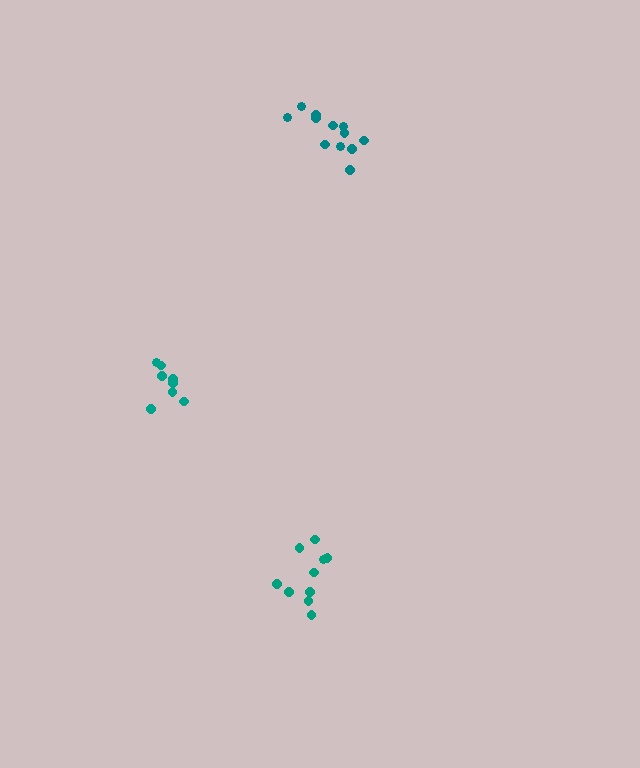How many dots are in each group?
Group 1: 11 dots, Group 2: 12 dots, Group 3: 8 dots (31 total).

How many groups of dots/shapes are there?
There are 3 groups.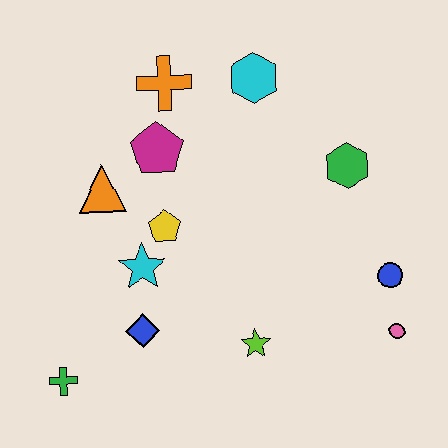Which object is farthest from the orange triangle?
The pink circle is farthest from the orange triangle.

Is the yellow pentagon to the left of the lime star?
Yes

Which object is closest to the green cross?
The blue diamond is closest to the green cross.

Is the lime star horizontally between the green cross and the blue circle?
Yes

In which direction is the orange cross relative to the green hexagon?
The orange cross is to the left of the green hexagon.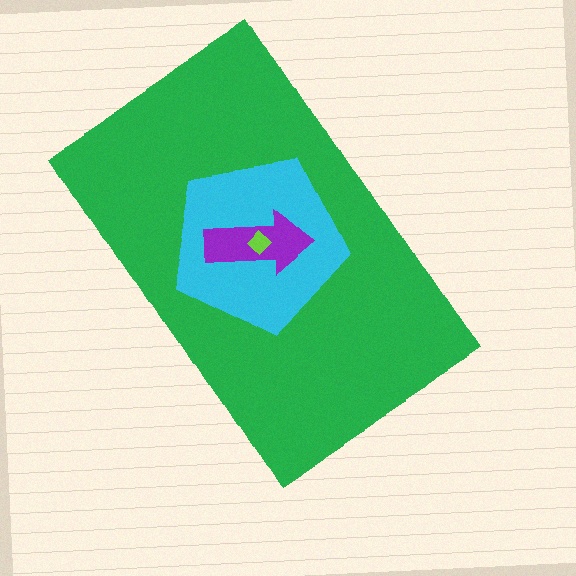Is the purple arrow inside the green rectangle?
Yes.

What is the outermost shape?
The green rectangle.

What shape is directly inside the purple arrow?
The lime diamond.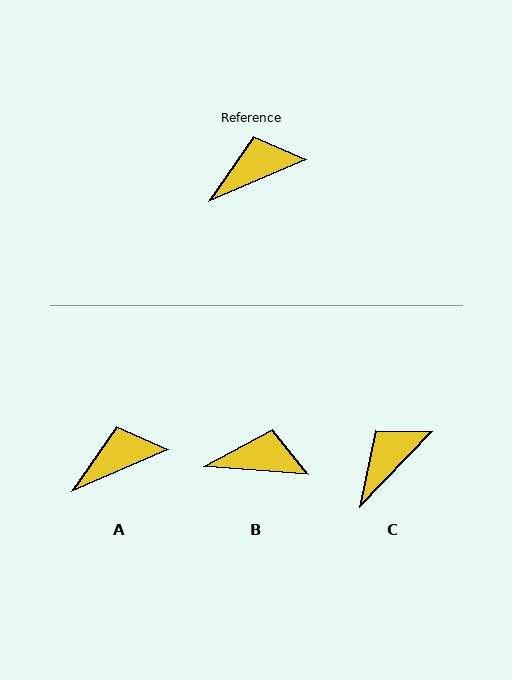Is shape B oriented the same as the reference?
No, it is off by about 27 degrees.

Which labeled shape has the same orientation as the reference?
A.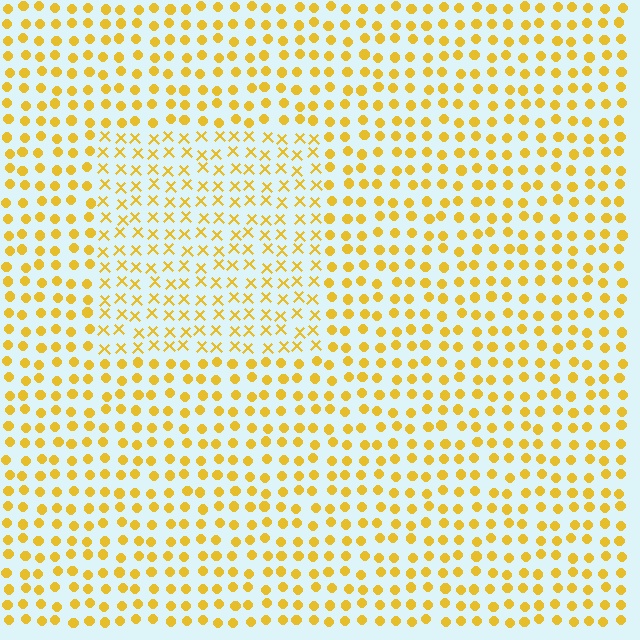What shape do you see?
I see a rectangle.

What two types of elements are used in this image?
The image uses X marks inside the rectangle region and circles outside it.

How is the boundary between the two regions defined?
The boundary is defined by a change in element shape: X marks inside vs. circles outside. All elements share the same color and spacing.